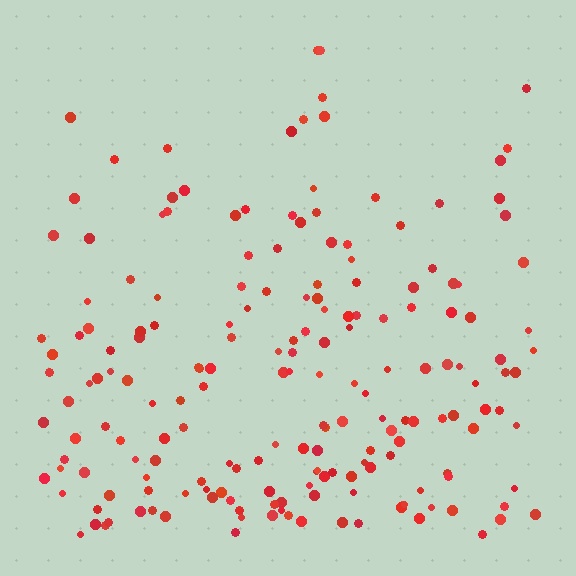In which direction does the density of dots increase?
From top to bottom, with the bottom side densest.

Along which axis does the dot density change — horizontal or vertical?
Vertical.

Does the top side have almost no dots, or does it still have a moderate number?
Still a moderate number, just noticeably fewer than the bottom.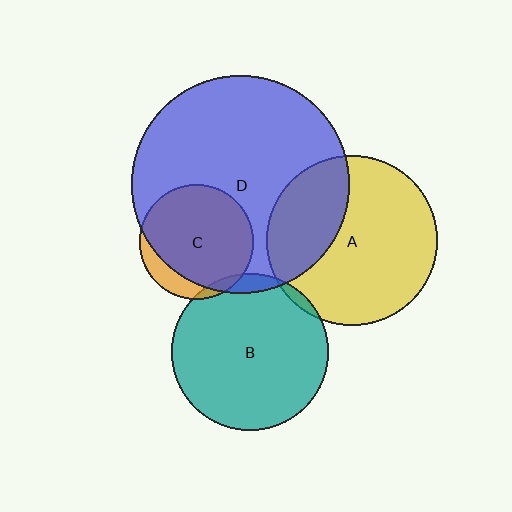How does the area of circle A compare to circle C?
Approximately 2.2 times.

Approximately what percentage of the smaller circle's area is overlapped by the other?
Approximately 30%.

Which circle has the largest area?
Circle D (blue).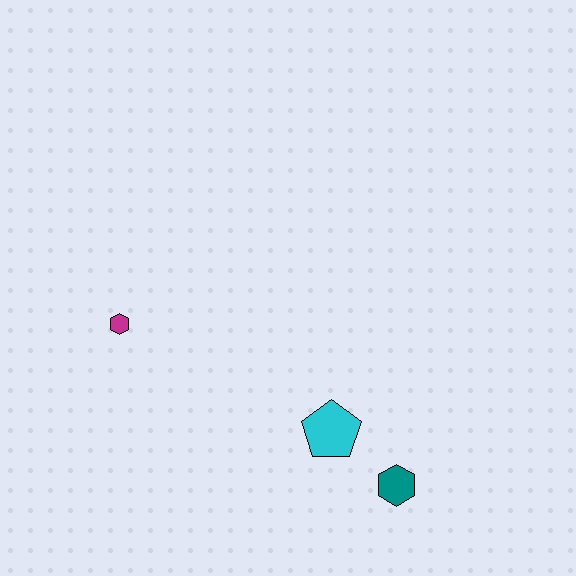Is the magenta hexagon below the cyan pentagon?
No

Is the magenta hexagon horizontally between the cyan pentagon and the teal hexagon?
No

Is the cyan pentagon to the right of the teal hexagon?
No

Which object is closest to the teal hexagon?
The cyan pentagon is closest to the teal hexagon.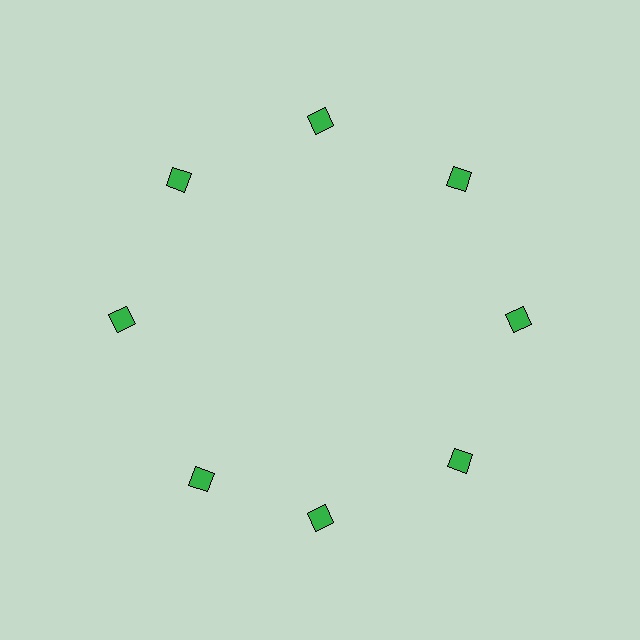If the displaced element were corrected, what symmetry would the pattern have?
It would have 8-fold rotational symmetry — the pattern would map onto itself every 45 degrees.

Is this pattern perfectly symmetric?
No. The 8 green squares are arranged in a ring, but one element near the 8 o'clock position is rotated out of alignment along the ring, breaking the 8-fold rotational symmetry.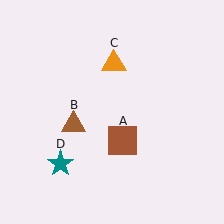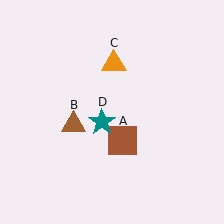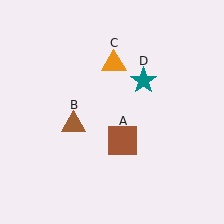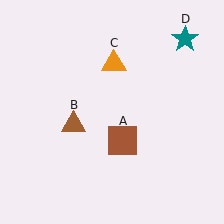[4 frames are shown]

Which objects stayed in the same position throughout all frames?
Brown square (object A) and brown triangle (object B) and orange triangle (object C) remained stationary.